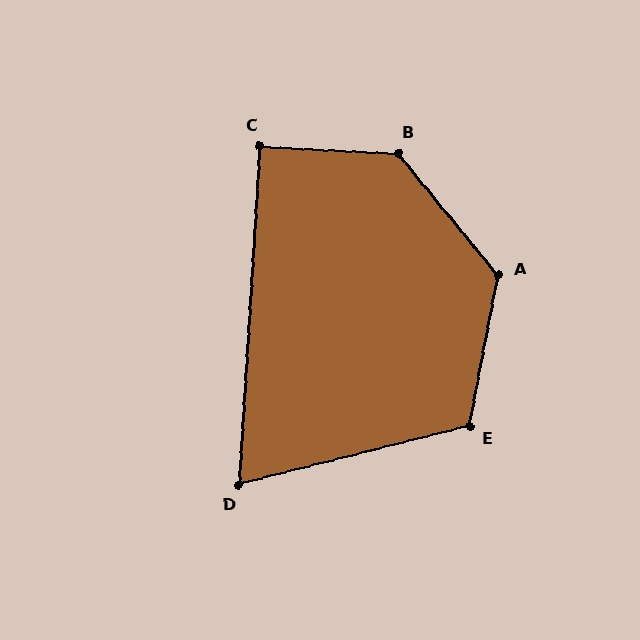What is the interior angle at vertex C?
Approximately 90 degrees (approximately right).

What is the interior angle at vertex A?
Approximately 130 degrees (obtuse).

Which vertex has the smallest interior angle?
D, at approximately 72 degrees.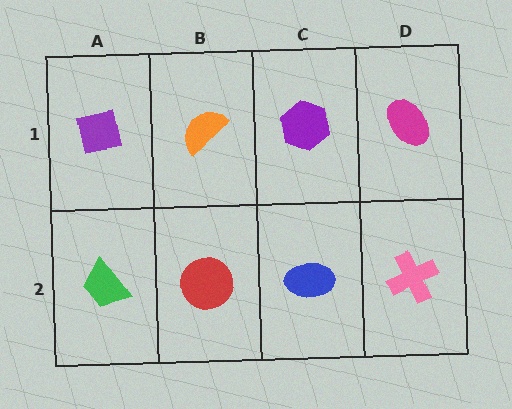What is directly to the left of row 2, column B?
A green trapezoid.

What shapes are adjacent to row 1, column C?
A blue ellipse (row 2, column C), an orange semicircle (row 1, column B), a magenta ellipse (row 1, column D).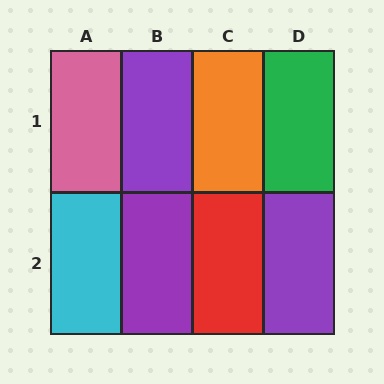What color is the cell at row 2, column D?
Purple.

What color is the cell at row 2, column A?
Cyan.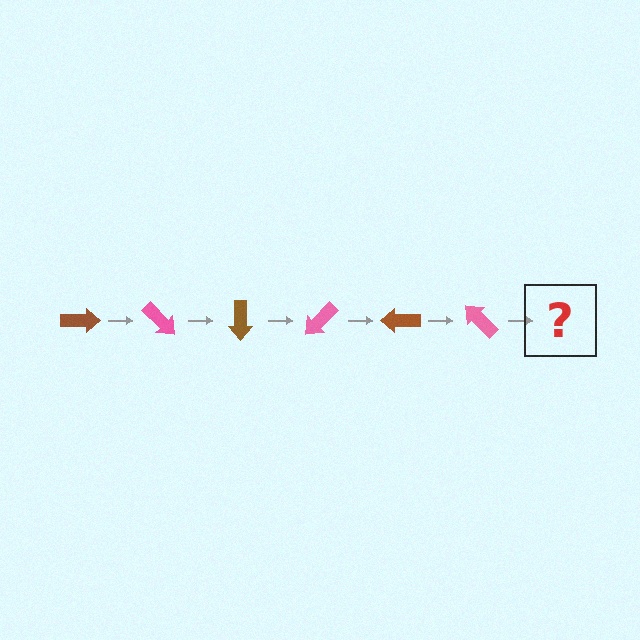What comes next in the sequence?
The next element should be a brown arrow, rotated 270 degrees from the start.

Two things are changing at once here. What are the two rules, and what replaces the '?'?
The two rules are that it rotates 45 degrees each step and the color cycles through brown and pink. The '?' should be a brown arrow, rotated 270 degrees from the start.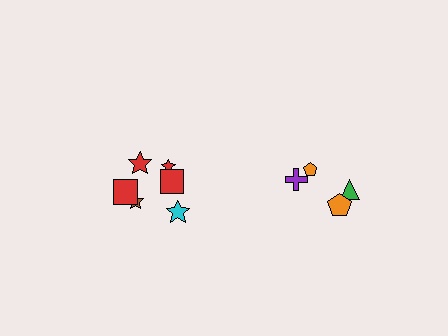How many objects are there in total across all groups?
There are 10 objects.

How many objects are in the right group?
There are 4 objects.